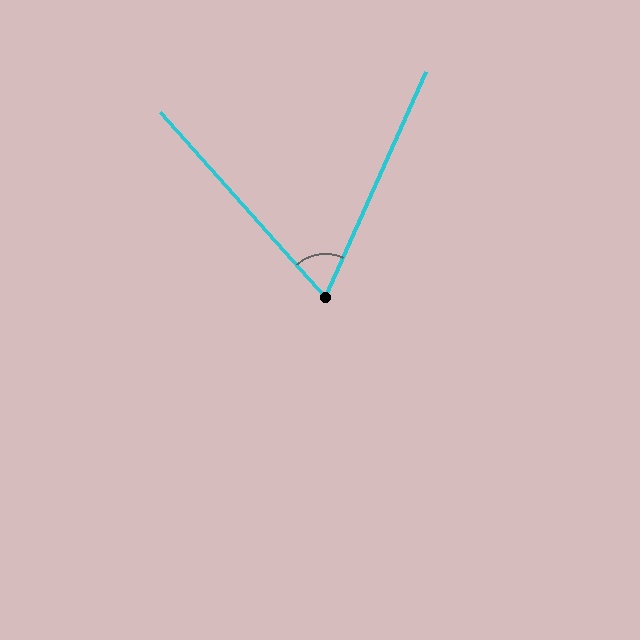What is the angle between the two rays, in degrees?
Approximately 66 degrees.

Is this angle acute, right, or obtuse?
It is acute.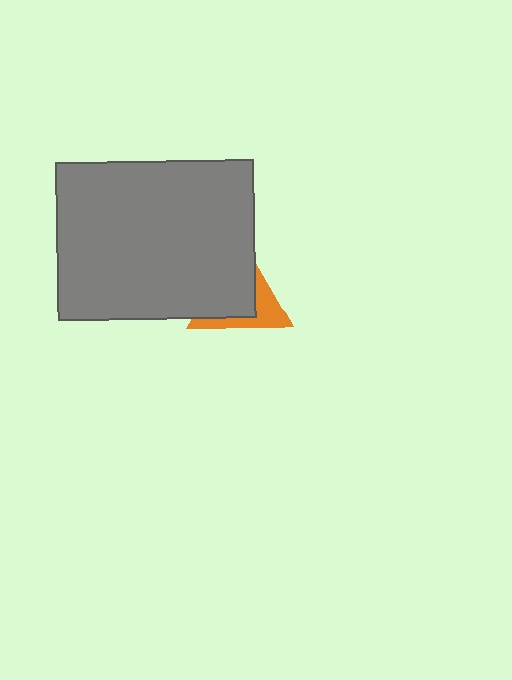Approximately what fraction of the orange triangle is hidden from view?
Roughly 63% of the orange triangle is hidden behind the gray rectangle.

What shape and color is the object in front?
The object in front is a gray rectangle.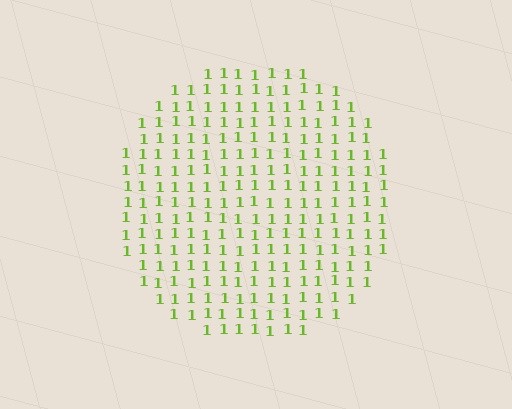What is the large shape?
The large shape is a circle.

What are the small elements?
The small elements are digit 1's.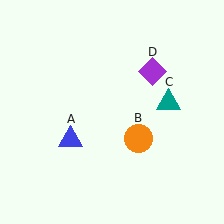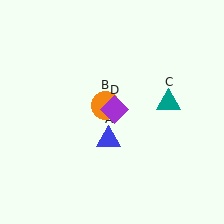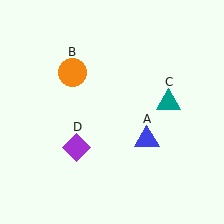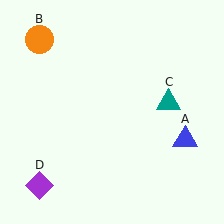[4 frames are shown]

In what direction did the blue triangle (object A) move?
The blue triangle (object A) moved right.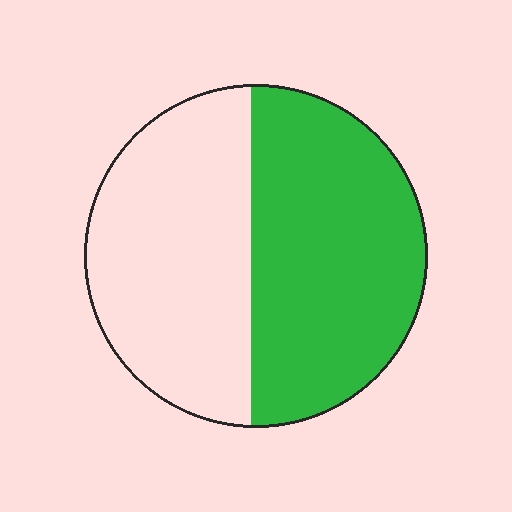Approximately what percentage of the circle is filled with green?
Approximately 50%.